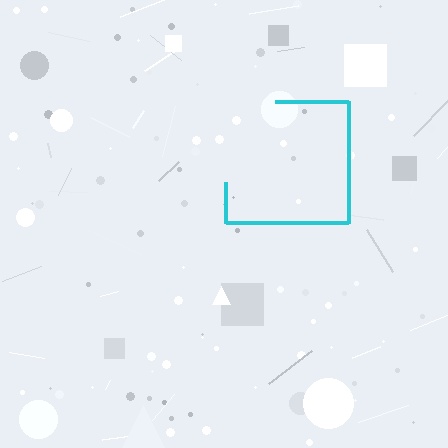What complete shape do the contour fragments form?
The contour fragments form a square.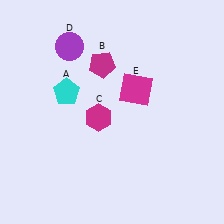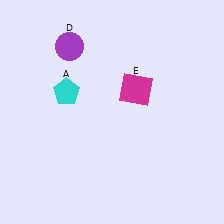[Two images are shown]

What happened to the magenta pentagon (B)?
The magenta pentagon (B) was removed in Image 2. It was in the top-left area of Image 1.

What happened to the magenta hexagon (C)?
The magenta hexagon (C) was removed in Image 2. It was in the bottom-left area of Image 1.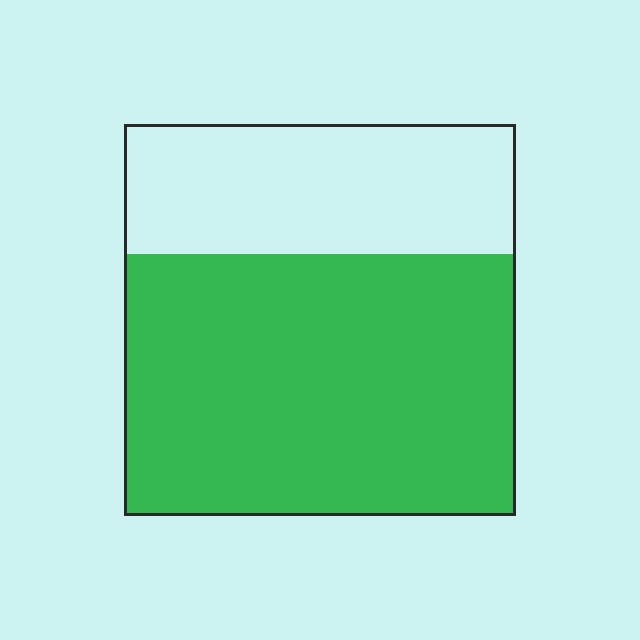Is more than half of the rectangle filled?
Yes.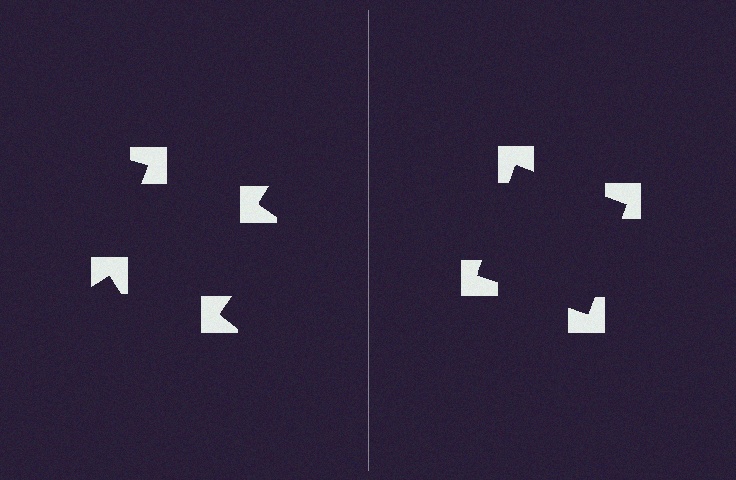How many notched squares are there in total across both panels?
8 — 4 on each side.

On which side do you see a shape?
An illusory square appears on the right side. On the left side the wedge cuts are rotated, so no coherent shape forms.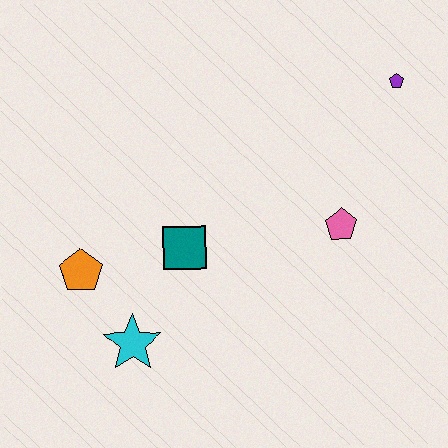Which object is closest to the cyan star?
The orange pentagon is closest to the cyan star.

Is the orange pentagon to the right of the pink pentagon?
No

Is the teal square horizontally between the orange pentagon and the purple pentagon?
Yes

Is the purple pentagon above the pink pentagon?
Yes